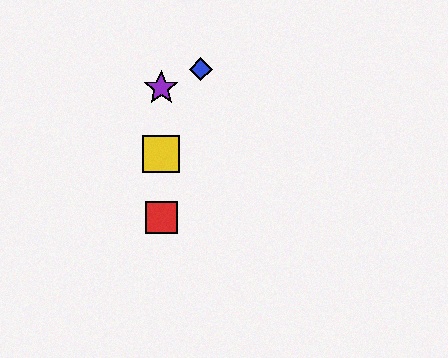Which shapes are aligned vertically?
The red square, the green hexagon, the yellow square, the purple star are aligned vertically.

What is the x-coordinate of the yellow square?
The yellow square is at x≈161.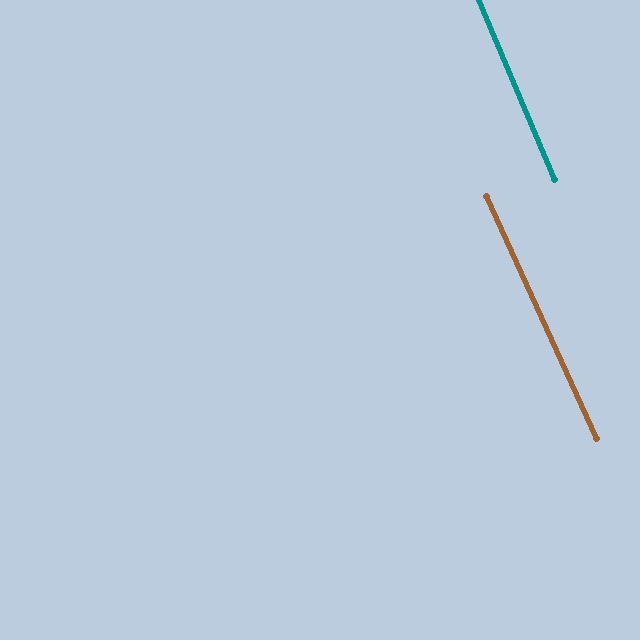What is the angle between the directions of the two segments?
Approximately 2 degrees.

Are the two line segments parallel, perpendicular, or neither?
Parallel — their directions differ by only 1.7°.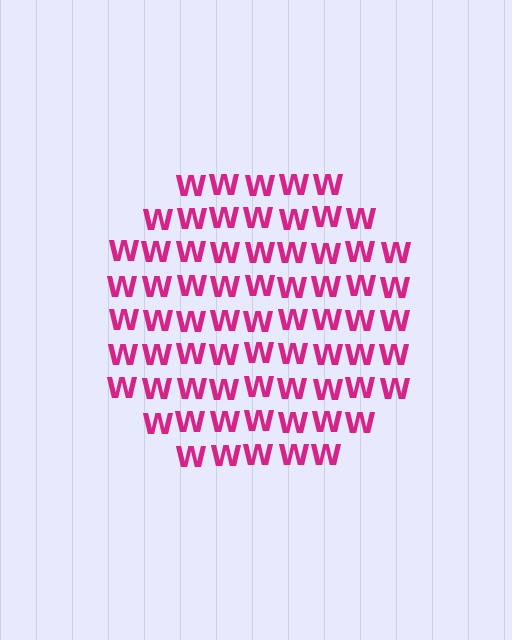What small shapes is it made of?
It is made of small letter W's.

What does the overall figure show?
The overall figure shows a circle.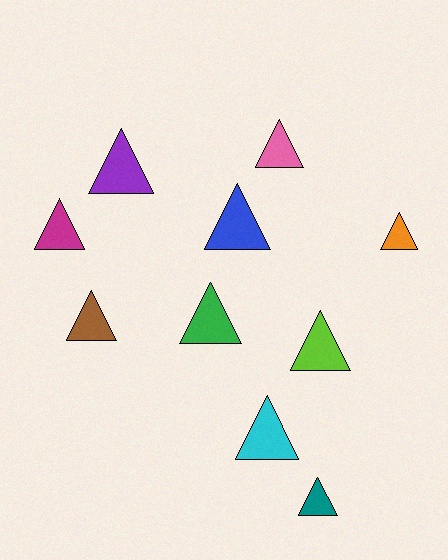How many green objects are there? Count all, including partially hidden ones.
There is 1 green object.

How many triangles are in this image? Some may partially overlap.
There are 10 triangles.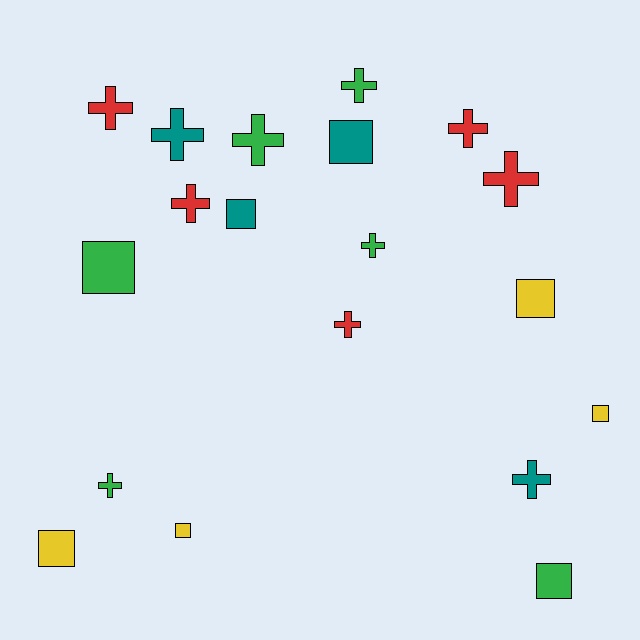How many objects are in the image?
There are 19 objects.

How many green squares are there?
There are 2 green squares.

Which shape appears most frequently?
Cross, with 11 objects.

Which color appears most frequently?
Green, with 6 objects.